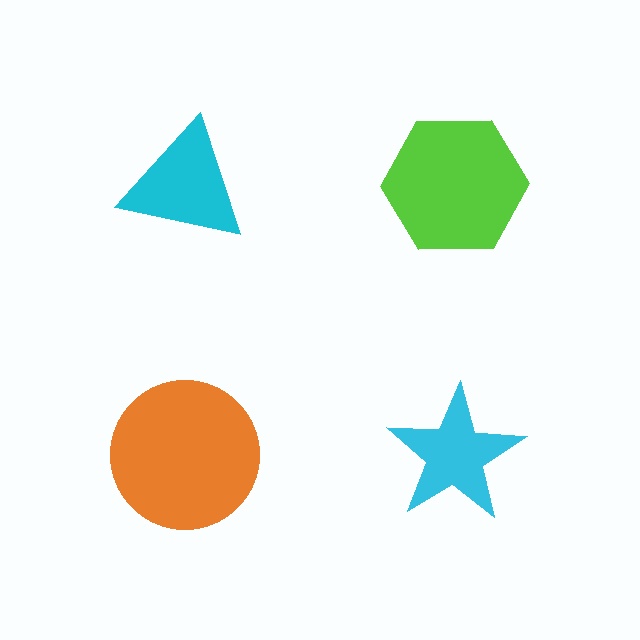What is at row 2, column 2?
A cyan star.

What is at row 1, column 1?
A cyan triangle.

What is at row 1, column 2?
A lime hexagon.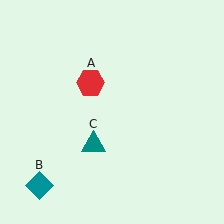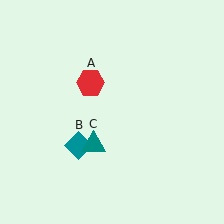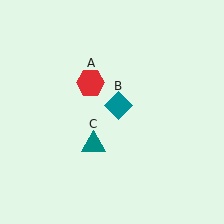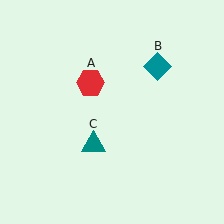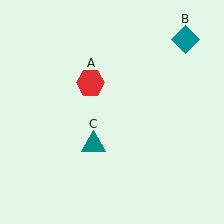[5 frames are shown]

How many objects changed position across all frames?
1 object changed position: teal diamond (object B).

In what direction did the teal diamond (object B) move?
The teal diamond (object B) moved up and to the right.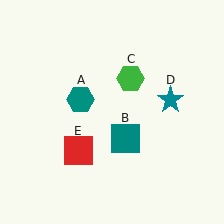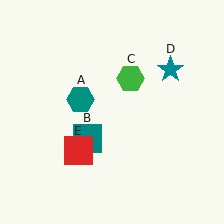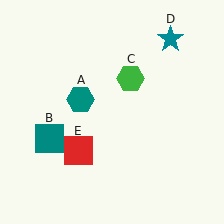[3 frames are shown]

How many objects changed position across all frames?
2 objects changed position: teal square (object B), teal star (object D).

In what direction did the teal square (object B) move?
The teal square (object B) moved left.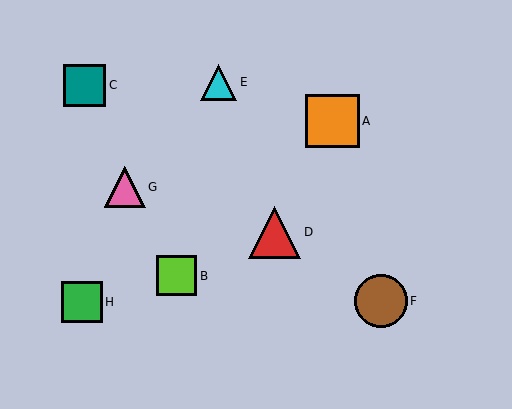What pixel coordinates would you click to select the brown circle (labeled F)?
Click at (381, 301) to select the brown circle F.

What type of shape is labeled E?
Shape E is a cyan triangle.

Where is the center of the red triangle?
The center of the red triangle is at (275, 232).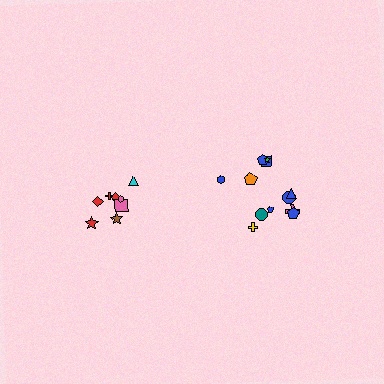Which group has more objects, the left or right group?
The right group.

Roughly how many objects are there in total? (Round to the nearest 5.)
Roughly 20 objects in total.